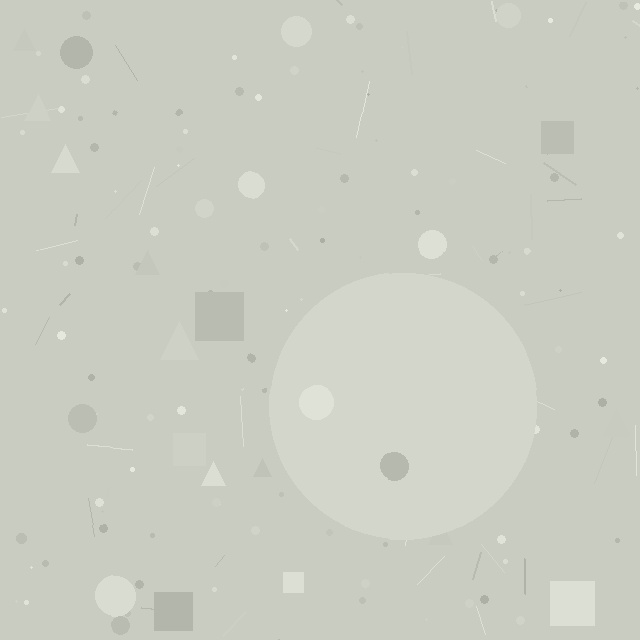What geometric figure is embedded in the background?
A circle is embedded in the background.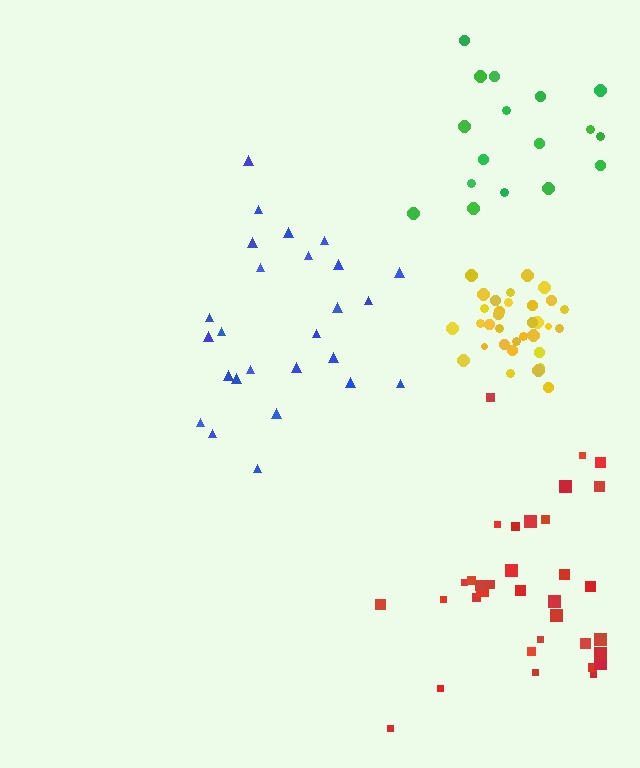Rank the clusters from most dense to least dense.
yellow, blue, red, green.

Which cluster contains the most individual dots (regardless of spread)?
Red (34).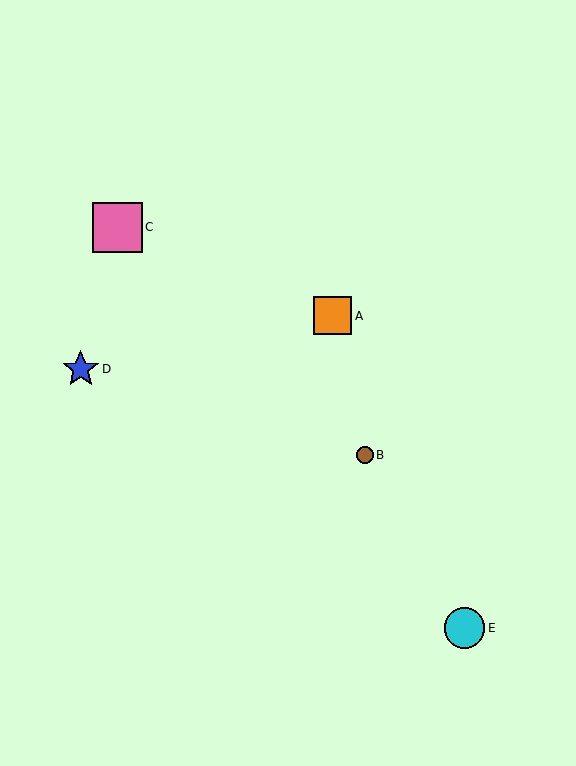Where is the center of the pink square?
The center of the pink square is at (117, 227).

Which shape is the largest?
The pink square (labeled C) is the largest.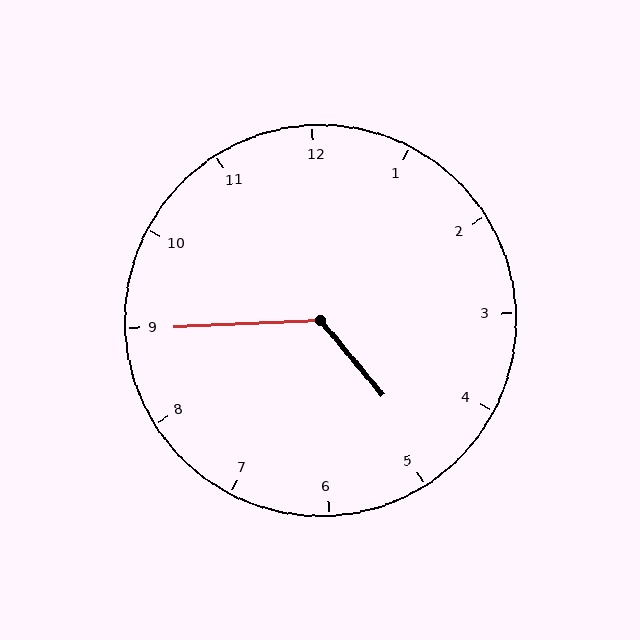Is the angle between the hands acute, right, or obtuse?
It is obtuse.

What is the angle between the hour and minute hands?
Approximately 128 degrees.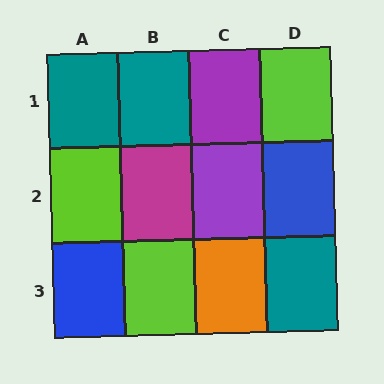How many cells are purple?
2 cells are purple.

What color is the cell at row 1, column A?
Teal.